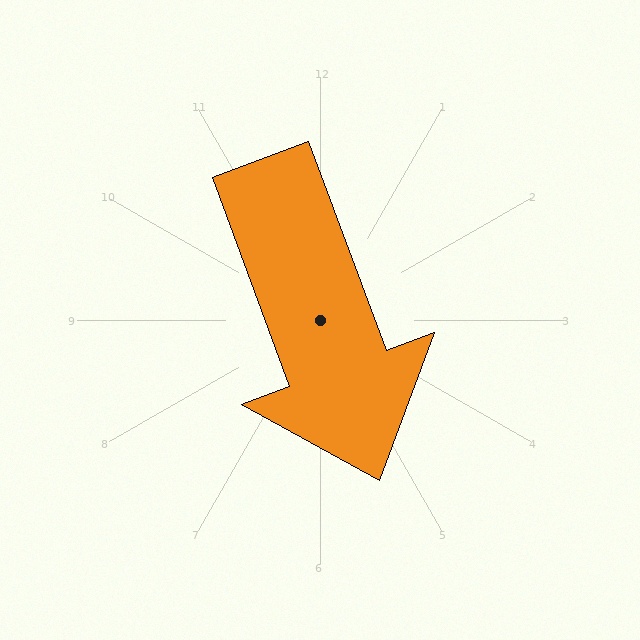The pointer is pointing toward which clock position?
Roughly 5 o'clock.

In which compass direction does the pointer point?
South.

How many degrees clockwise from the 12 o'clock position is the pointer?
Approximately 159 degrees.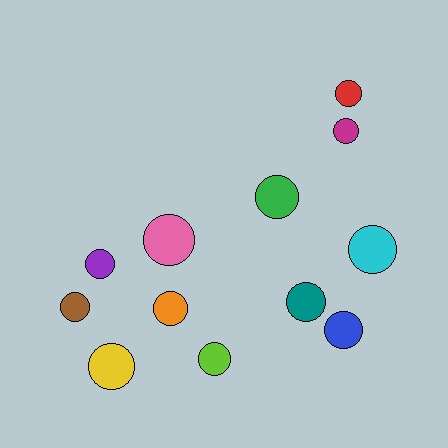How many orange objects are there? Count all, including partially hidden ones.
There is 1 orange object.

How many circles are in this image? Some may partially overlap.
There are 12 circles.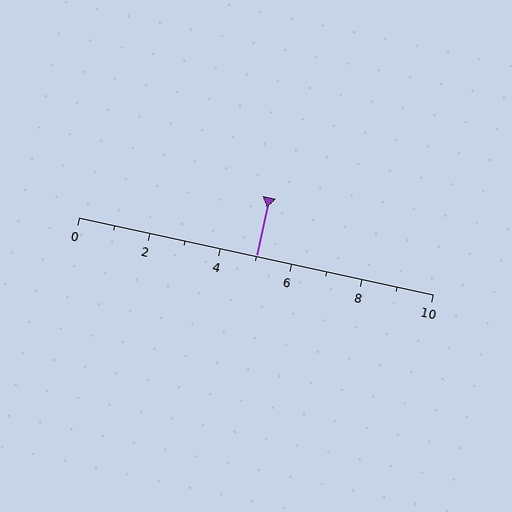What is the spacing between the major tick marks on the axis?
The major ticks are spaced 2 apart.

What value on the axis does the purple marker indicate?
The marker indicates approximately 5.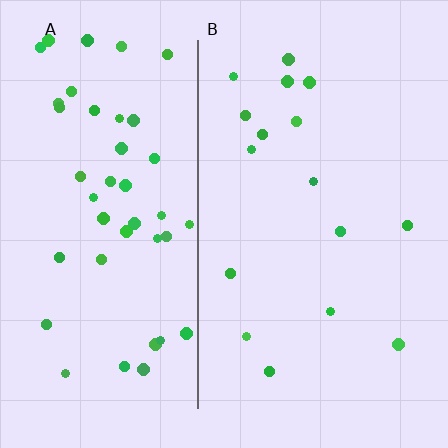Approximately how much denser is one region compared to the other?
Approximately 2.9× — region A over region B.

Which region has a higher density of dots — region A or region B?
A (the left).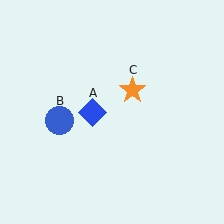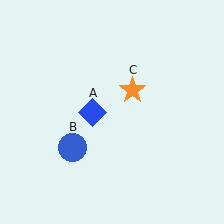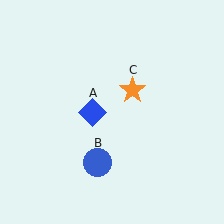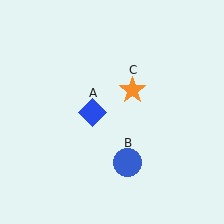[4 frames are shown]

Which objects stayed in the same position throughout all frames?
Blue diamond (object A) and orange star (object C) remained stationary.